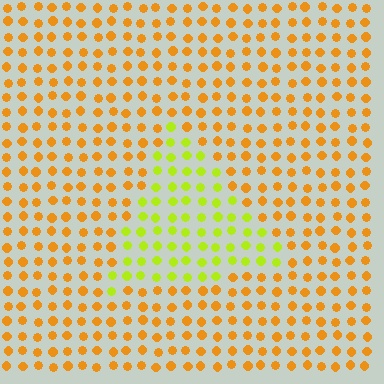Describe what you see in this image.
The image is filled with small orange elements in a uniform arrangement. A triangle-shaped region is visible where the elements are tinted to a slightly different hue, forming a subtle color boundary.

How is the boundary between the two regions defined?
The boundary is defined purely by a slight shift in hue (about 43 degrees). Spacing, size, and orientation are identical on both sides.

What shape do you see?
I see a triangle.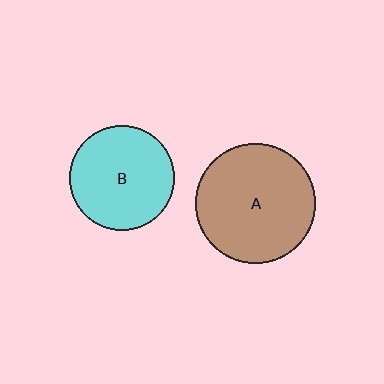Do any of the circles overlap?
No, none of the circles overlap.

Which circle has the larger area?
Circle A (brown).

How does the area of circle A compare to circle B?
Approximately 1.3 times.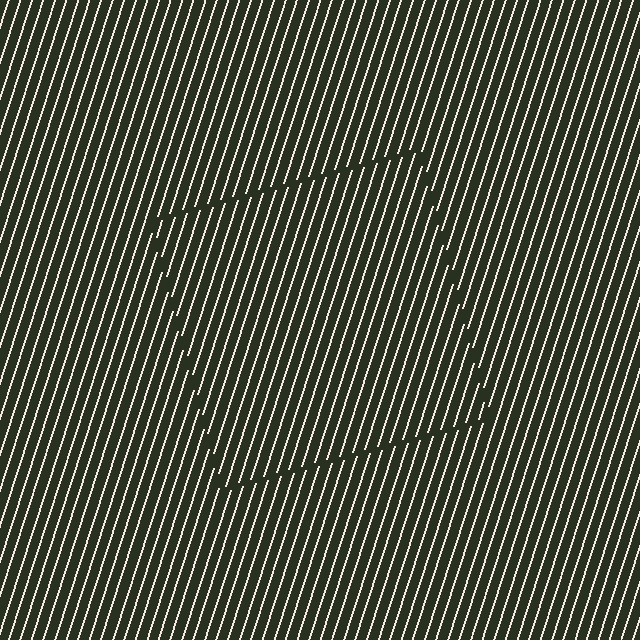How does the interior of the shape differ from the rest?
The interior of the shape contains the same grating, shifted by half a period — the contour is defined by the phase discontinuity where line-ends from the inner and outer gratings abut.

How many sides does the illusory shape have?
4 sides — the line-ends trace a square.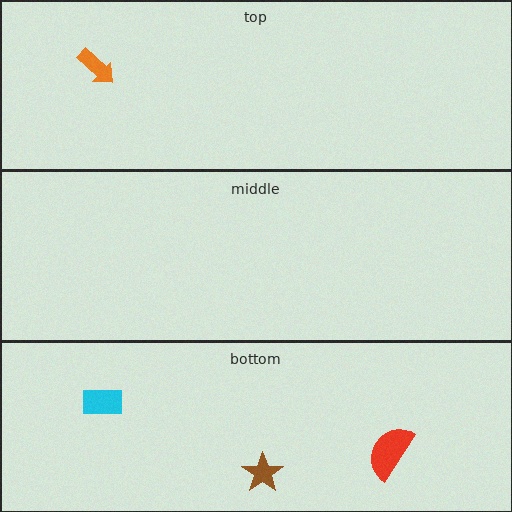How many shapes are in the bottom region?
3.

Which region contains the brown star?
The bottom region.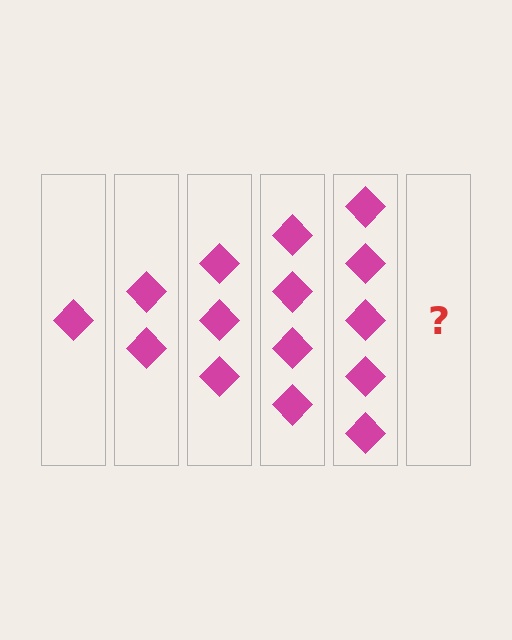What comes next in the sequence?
The next element should be 6 diamonds.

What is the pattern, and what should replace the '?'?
The pattern is that each step adds one more diamond. The '?' should be 6 diamonds.